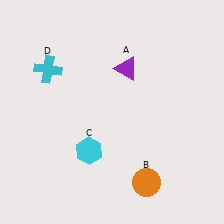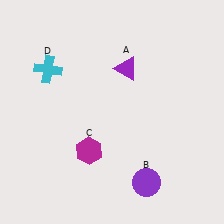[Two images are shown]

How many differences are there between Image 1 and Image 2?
There are 2 differences between the two images.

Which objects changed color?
B changed from orange to purple. C changed from cyan to magenta.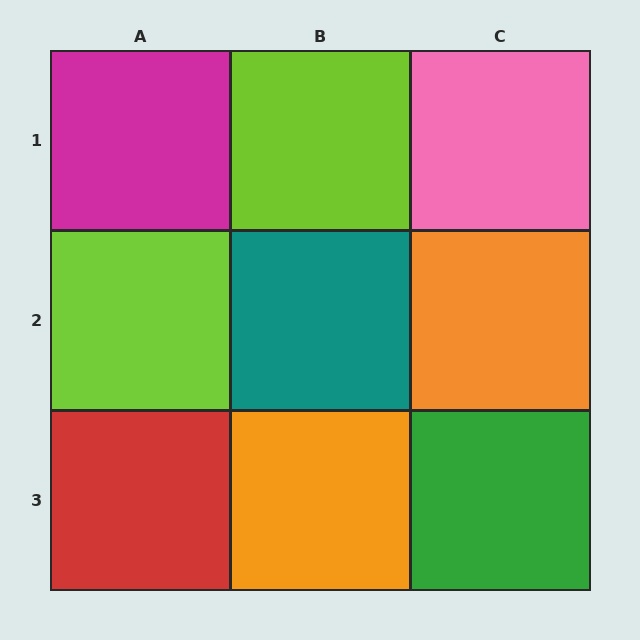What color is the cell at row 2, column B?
Teal.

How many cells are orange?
2 cells are orange.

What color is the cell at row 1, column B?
Lime.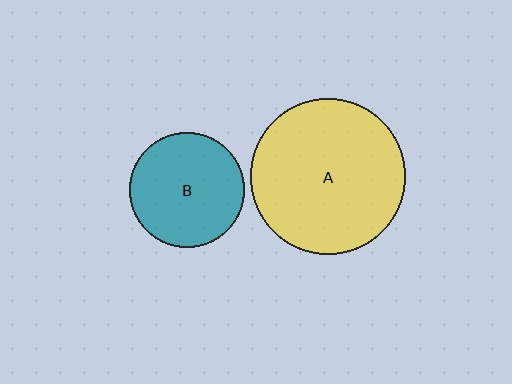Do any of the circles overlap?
No, none of the circles overlap.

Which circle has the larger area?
Circle A (yellow).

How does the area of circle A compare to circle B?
Approximately 1.8 times.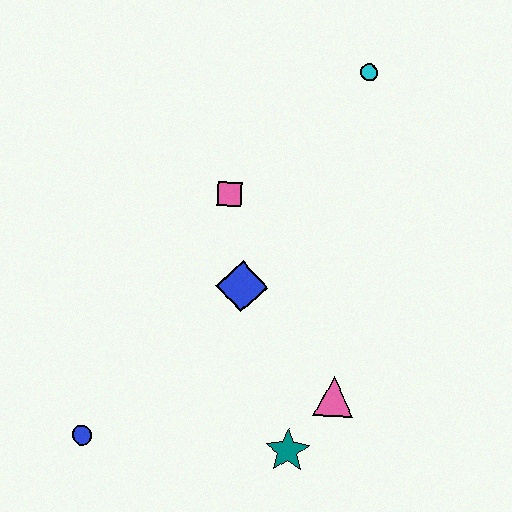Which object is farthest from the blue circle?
The cyan circle is farthest from the blue circle.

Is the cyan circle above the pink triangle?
Yes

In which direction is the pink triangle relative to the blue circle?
The pink triangle is to the right of the blue circle.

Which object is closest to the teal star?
The pink triangle is closest to the teal star.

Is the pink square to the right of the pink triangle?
No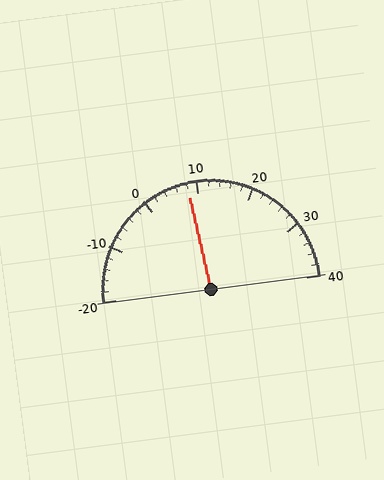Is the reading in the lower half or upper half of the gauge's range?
The reading is in the lower half of the range (-20 to 40).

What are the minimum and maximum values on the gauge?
The gauge ranges from -20 to 40.